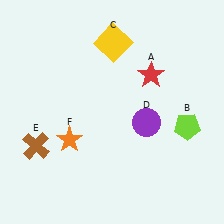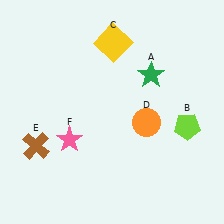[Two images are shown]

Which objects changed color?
A changed from red to green. D changed from purple to orange. F changed from orange to pink.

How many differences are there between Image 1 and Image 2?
There are 3 differences between the two images.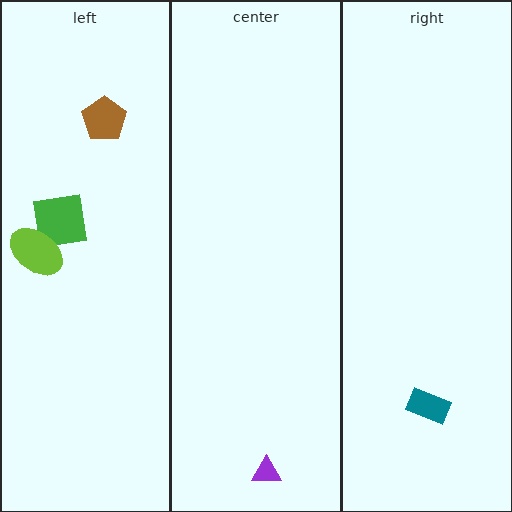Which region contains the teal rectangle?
The right region.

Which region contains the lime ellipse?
The left region.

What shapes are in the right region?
The teal rectangle.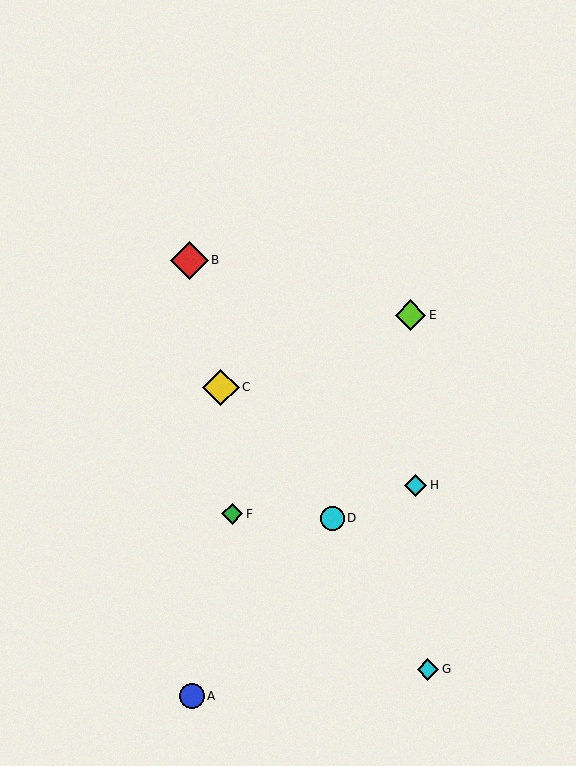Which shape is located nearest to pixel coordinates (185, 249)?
The red diamond (labeled B) at (189, 260) is nearest to that location.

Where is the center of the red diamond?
The center of the red diamond is at (189, 260).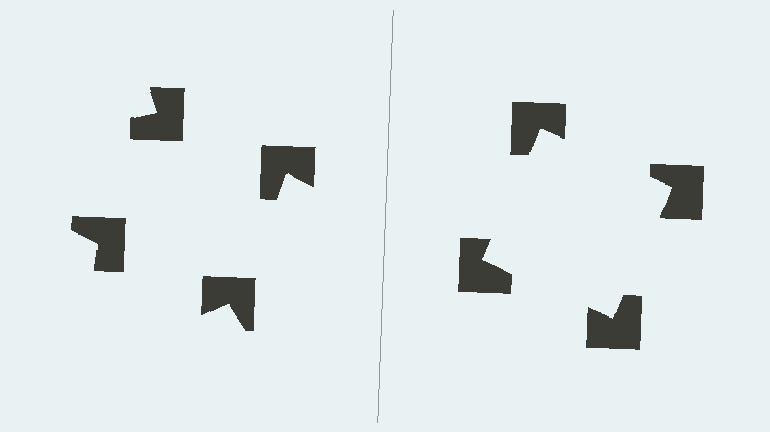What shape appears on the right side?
An illusory square.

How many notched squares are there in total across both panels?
8 — 4 on each side.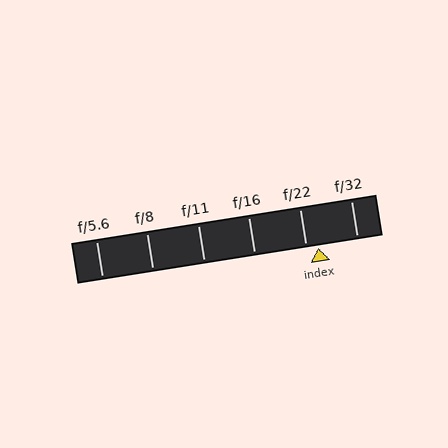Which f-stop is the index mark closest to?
The index mark is closest to f/22.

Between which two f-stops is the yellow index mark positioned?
The index mark is between f/22 and f/32.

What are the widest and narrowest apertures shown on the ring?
The widest aperture shown is f/5.6 and the narrowest is f/32.